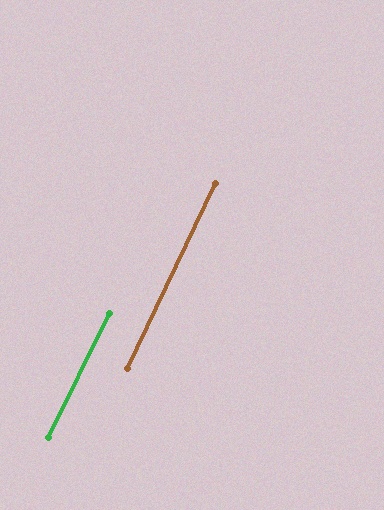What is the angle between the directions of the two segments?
Approximately 1 degree.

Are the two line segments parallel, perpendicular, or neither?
Parallel — their directions differ by only 0.6°.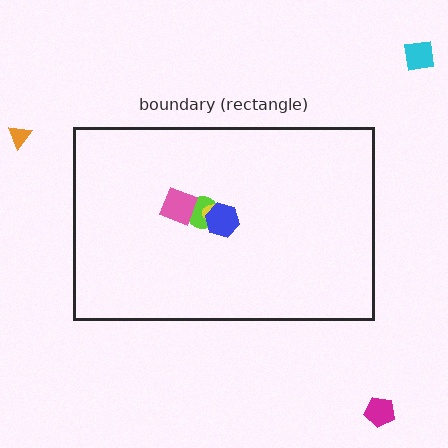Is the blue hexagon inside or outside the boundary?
Inside.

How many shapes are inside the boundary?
4 inside, 3 outside.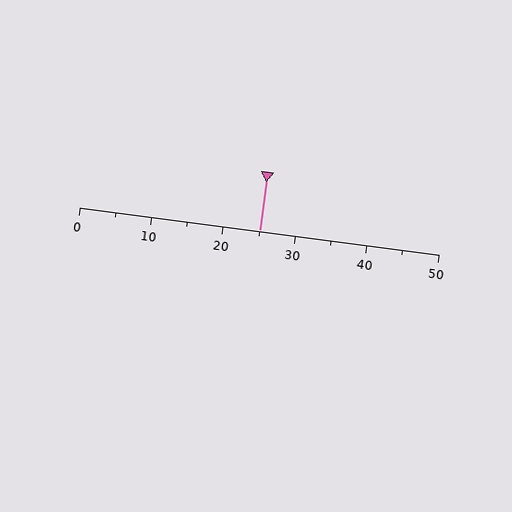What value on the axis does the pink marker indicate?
The marker indicates approximately 25.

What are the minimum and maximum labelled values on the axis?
The axis runs from 0 to 50.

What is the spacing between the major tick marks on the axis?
The major ticks are spaced 10 apart.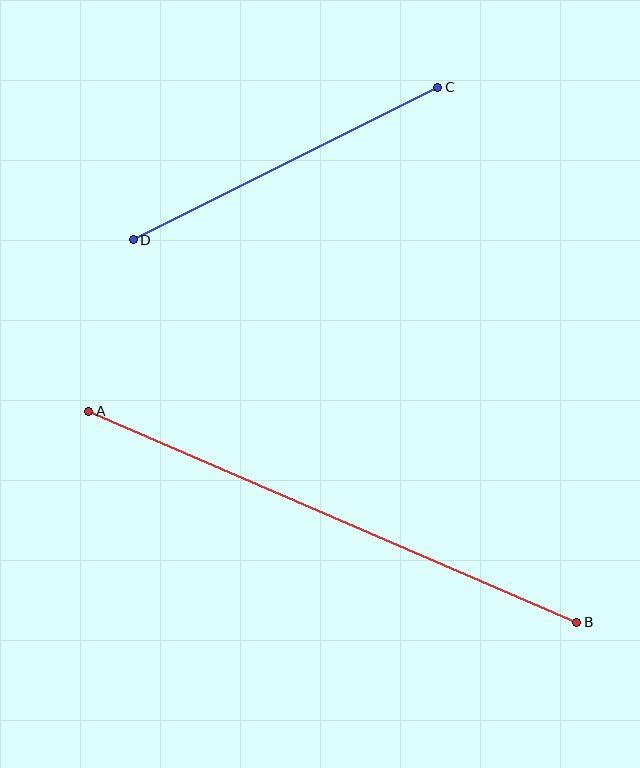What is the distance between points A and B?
The distance is approximately 531 pixels.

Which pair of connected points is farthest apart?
Points A and B are farthest apart.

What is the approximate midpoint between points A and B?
The midpoint is at approximately (333, 517) pixels.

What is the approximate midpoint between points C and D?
The midpoint is at approximately (286, 163) pixels.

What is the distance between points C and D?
The distance is approximately 341 pixels.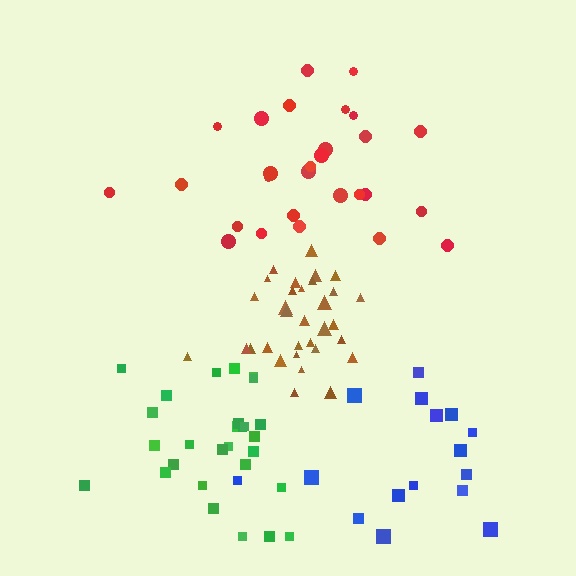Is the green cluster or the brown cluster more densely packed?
Brown.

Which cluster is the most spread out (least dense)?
Blue.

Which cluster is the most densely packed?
Brown.